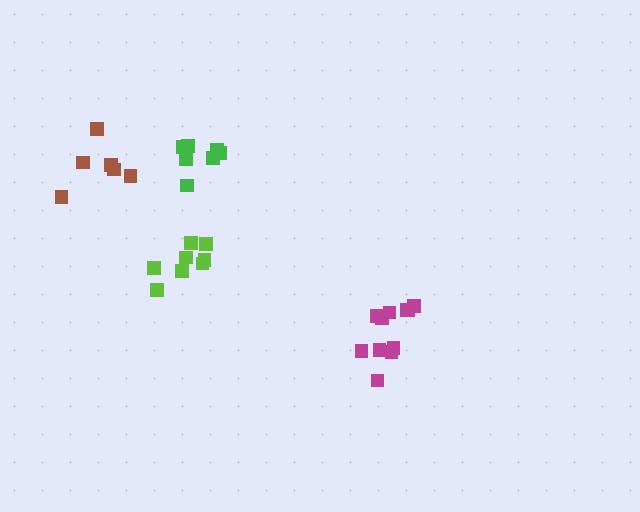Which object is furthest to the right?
The magenta cluster is rightmost.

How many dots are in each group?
Group 1: 7 dots, Group 2: 8 dots, Group 3: 11 dots, Group 4: 6 dots (32 total).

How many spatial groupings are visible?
There are 4 spatial groupings.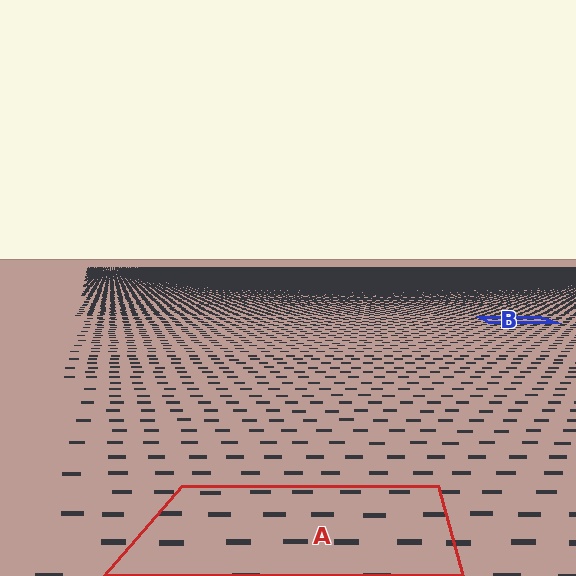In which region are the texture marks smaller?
The texture marks are smaller in region B, because it is farther away.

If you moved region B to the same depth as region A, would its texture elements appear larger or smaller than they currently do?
They would appear larger. At a closer depth, the same texture elements are projected at a bigger on-screen size.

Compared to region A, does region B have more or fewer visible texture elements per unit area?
Region B has more texture elements per unit area — they are packed more densely because it is farther away.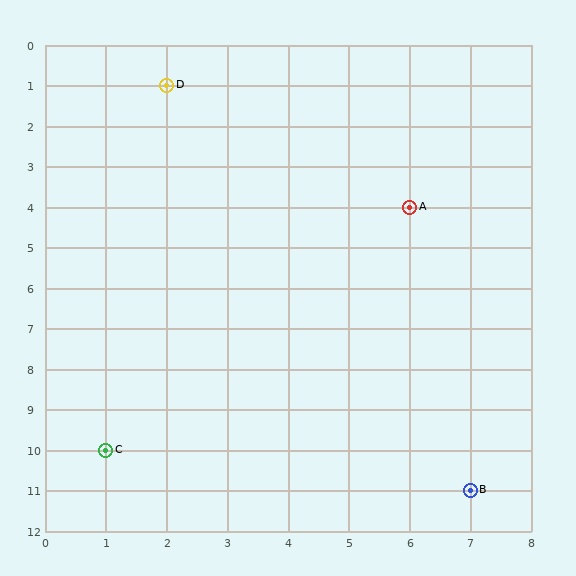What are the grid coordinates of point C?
Point C is at grid coordinates (1, 10).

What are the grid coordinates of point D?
Point D is at grid coordinates (2, 1).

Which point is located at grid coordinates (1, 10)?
Point C is at (1, 10).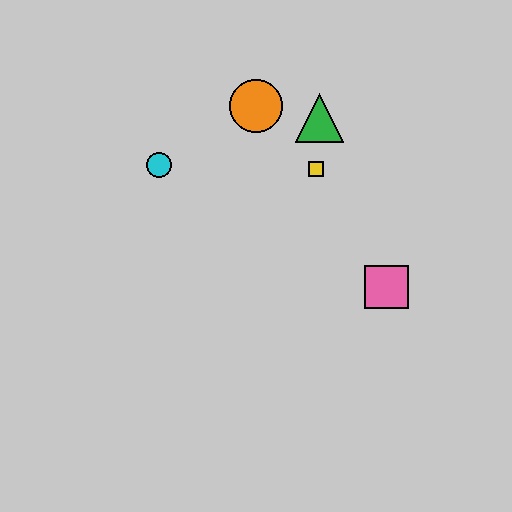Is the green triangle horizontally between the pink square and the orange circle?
Yes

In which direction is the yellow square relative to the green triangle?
The yellow square is below the green triangle.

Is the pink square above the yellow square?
No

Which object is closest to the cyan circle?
The orange circle is closest to the cyan circle.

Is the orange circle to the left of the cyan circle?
No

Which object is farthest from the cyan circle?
The pink square is farthest from the cyan circle.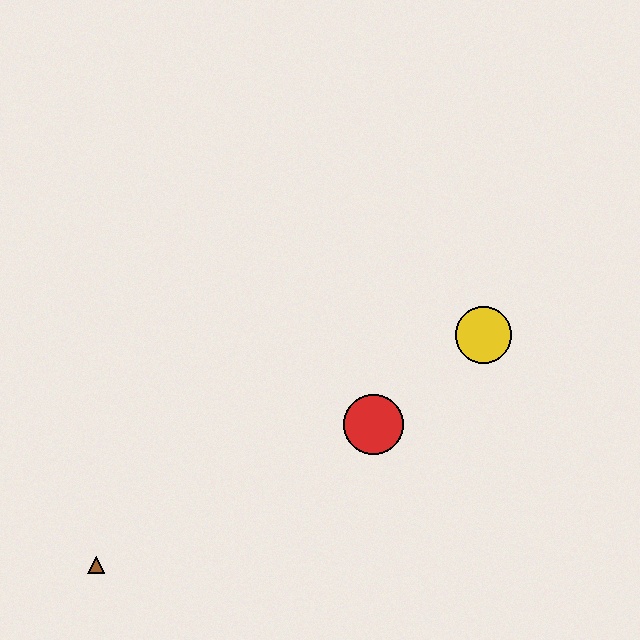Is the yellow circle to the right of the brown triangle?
Yes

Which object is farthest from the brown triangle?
The yellow circle is farthest from the brown triangle.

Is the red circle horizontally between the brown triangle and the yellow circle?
Yes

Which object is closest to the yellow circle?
The red circle is closest to the yellow circle.